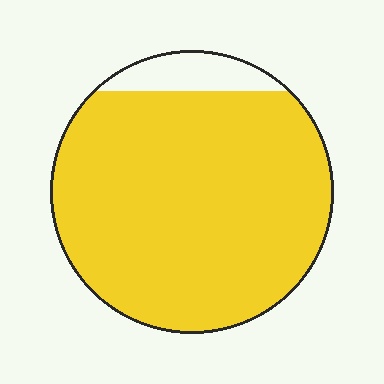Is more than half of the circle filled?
Yes.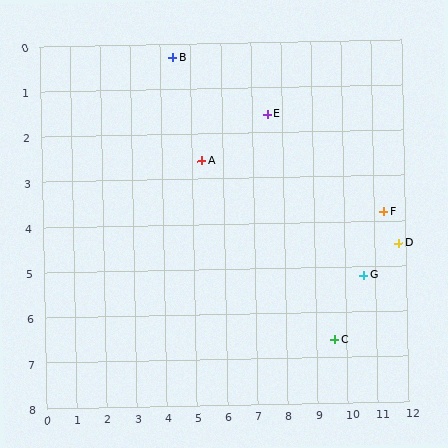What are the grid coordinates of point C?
Point C is at approximately (9.6, 6.6).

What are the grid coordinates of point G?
Point G is at approximately (10.6, 5.2).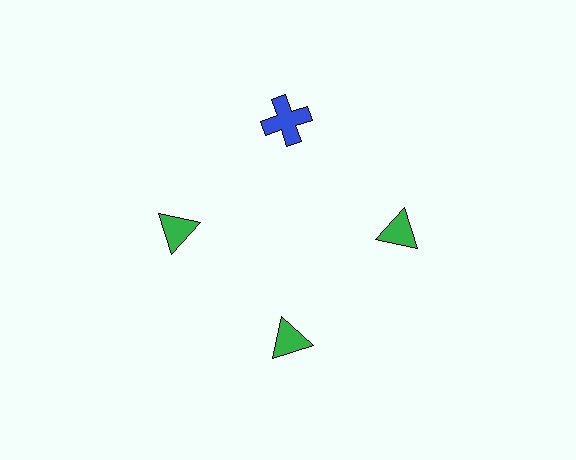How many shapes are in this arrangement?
There are 4 shapes arranged in a ring pattern.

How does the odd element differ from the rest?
It differs in both color (blue instead of green) and shape (cross instead of triangle).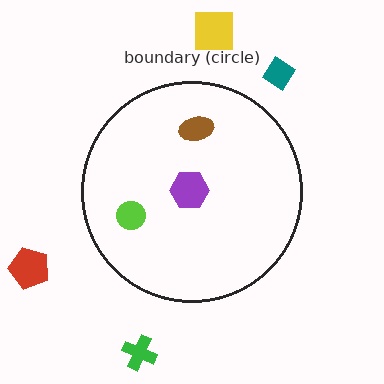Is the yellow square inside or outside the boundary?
Outside.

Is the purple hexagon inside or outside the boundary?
Inside.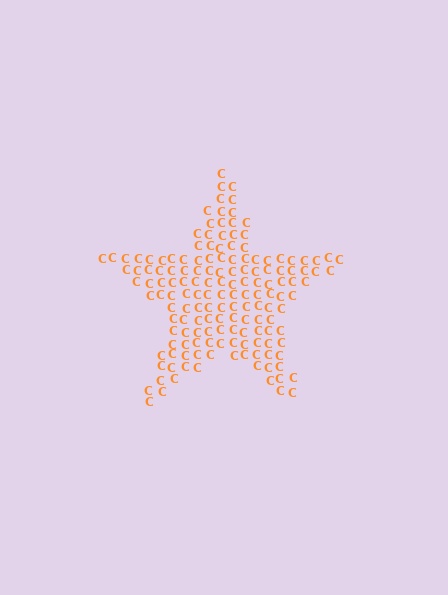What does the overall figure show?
The overall figure shows a star.